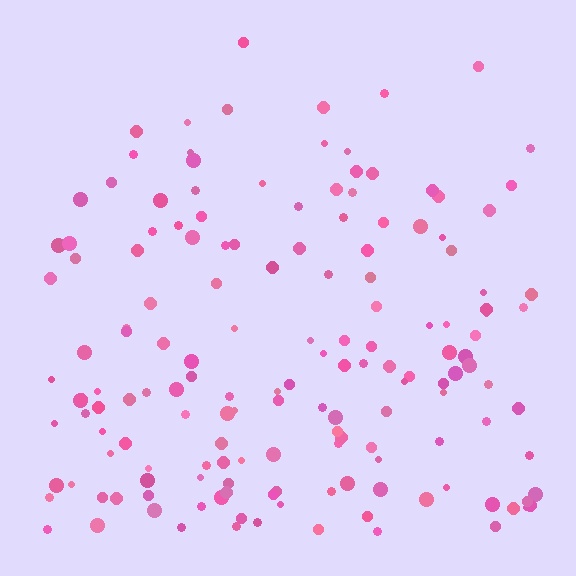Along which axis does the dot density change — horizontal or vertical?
Vertical.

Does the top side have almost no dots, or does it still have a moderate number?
Still a moderate number, just noticeably fewer than the bottom.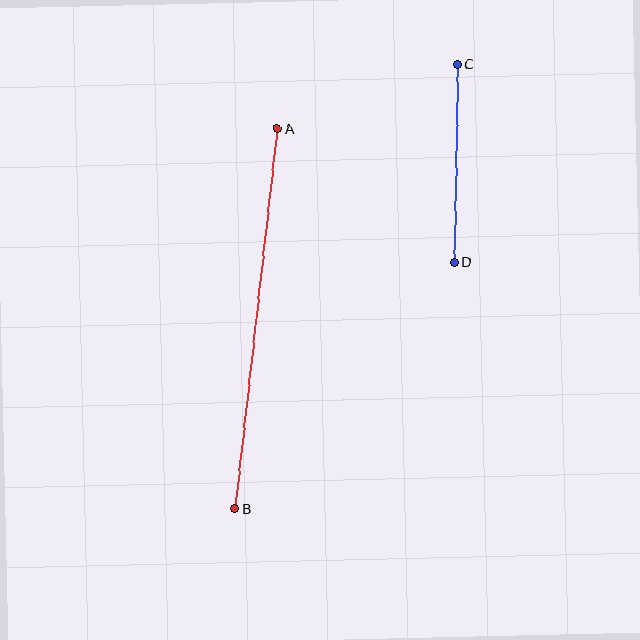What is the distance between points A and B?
The distance is approximately 383 pixels.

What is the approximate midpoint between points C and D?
The midpoint is at approximately (456, 163) pixels.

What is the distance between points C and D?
The distance is approximately 197 pixels.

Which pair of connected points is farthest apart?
Points A and B are farthest apart.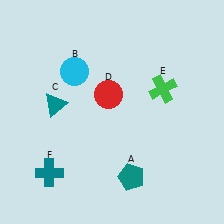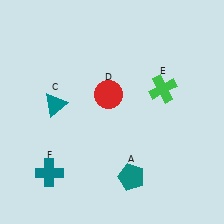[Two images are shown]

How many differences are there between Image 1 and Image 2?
There is 1 difference between the two images.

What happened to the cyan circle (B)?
The cyan circle (B) was removed in Image 2. It was in the top-left area of Image 1.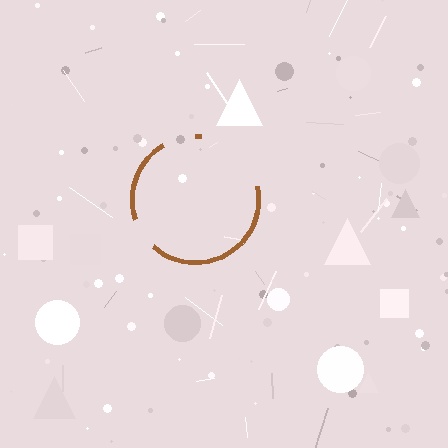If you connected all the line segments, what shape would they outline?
They would outline a circle.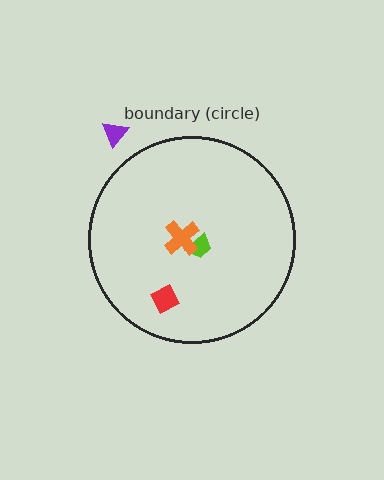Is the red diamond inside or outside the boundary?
Inside.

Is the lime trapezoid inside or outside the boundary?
Inside.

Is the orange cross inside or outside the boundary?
Inside.